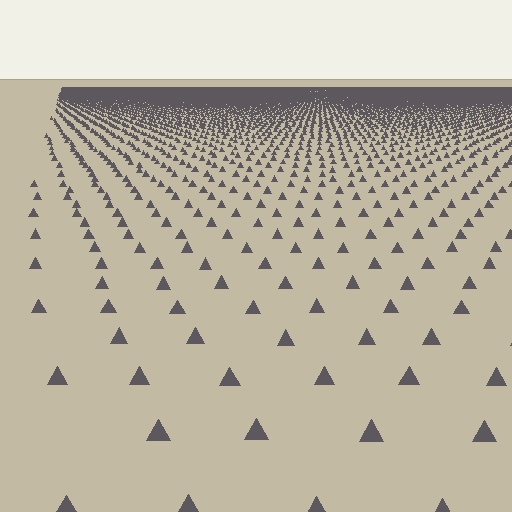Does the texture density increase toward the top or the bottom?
Density increases toward the top.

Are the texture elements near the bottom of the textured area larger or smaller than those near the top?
Larger. Near the bottom, elements are closer to the viewer and appear at a bigger on-screen size.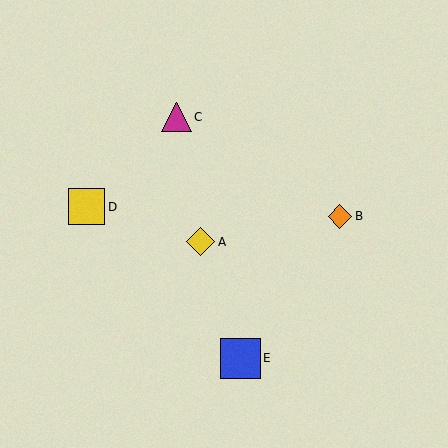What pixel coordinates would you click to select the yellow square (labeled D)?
Click at (87, 207) to select the yellow square D.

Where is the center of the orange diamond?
The center of the orange diamond is at (340, 216).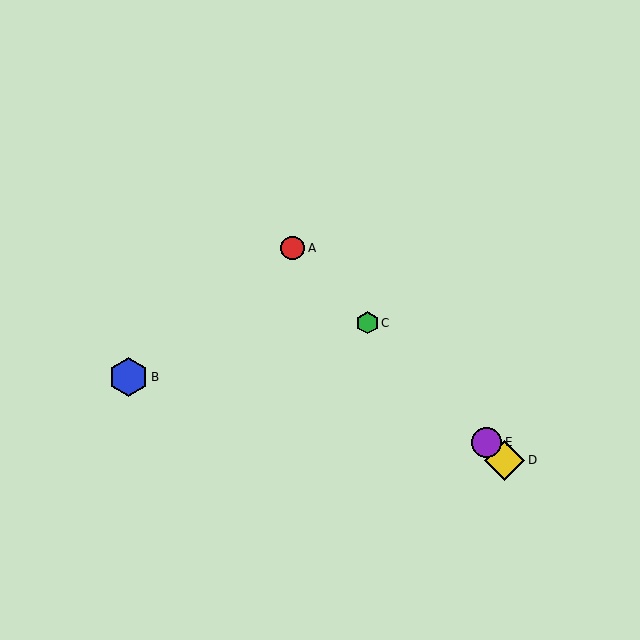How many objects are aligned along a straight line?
4 objects (A, C, D, E) are aligned along a straight line.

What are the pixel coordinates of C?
Object C is at (367, 323).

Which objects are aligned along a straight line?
Objects A, C, D, E are aligned along a straight line.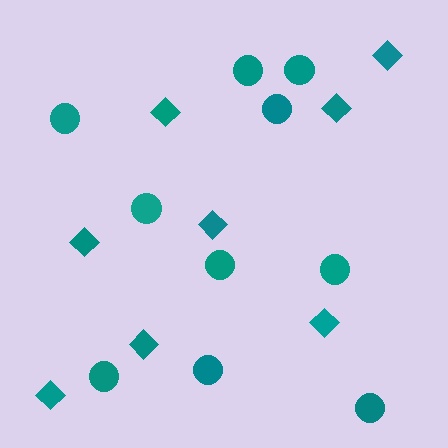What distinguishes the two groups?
There are 2 groups: one group of diamonds (8) and one group of circles (10).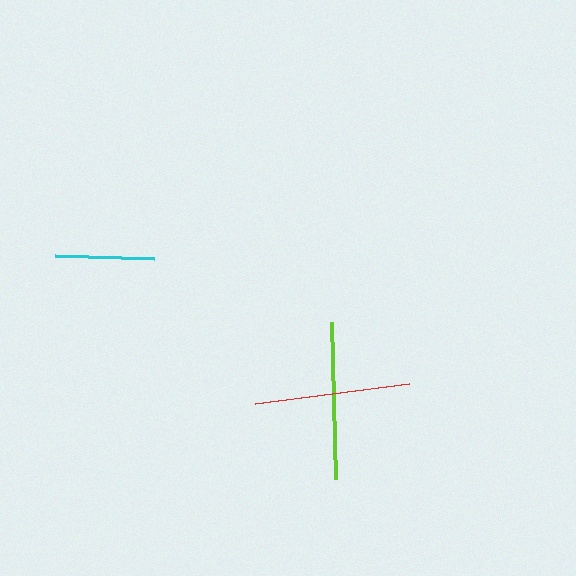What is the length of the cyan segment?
The cyan segment is approximately 99 pixels long.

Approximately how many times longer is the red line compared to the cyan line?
The red line is approximately 1.6 times the length of the cyan line.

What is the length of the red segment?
The red segment is approximately 156 pixels long.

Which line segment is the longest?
The lime line is the longest at approximately 157 pixels.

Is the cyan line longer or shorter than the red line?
The red line is longer than the cyan line.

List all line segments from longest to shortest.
From longest to shortest: lime, red, cyan.